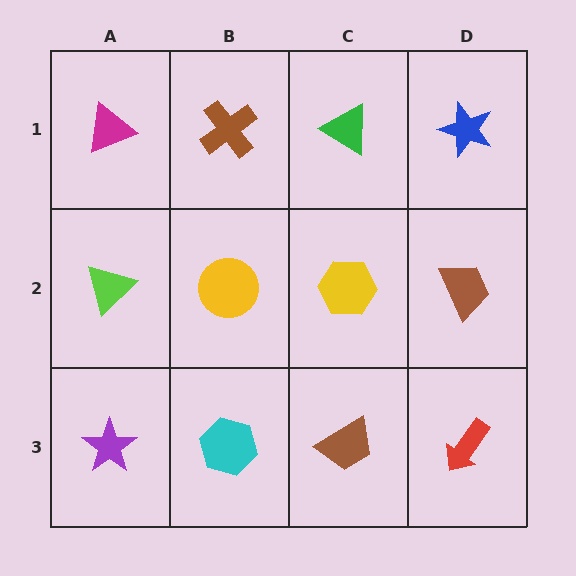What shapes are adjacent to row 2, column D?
A blue star (row 1, column D), a red arrow (row 3, column D), a yellow hexagon (row 2, column C).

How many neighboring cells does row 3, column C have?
3.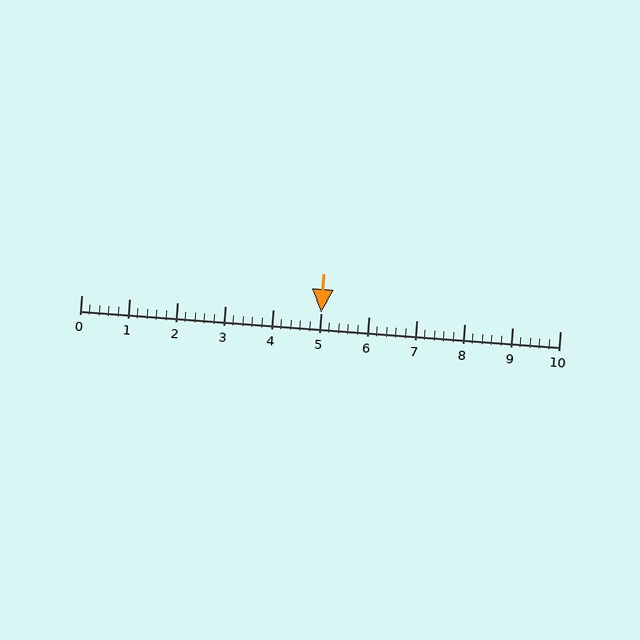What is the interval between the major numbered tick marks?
The major tick marks are spaced 1 units apart.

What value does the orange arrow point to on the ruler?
The orange arrow points to approximately 5.0.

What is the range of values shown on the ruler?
The ruler shows values from 0 to 10.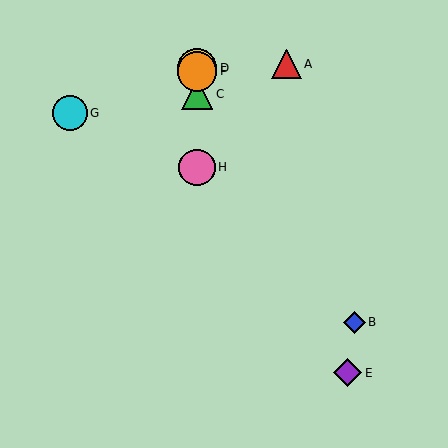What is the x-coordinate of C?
Object C is at x≈197.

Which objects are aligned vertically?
Objects C, D, F, H are aligned vertically.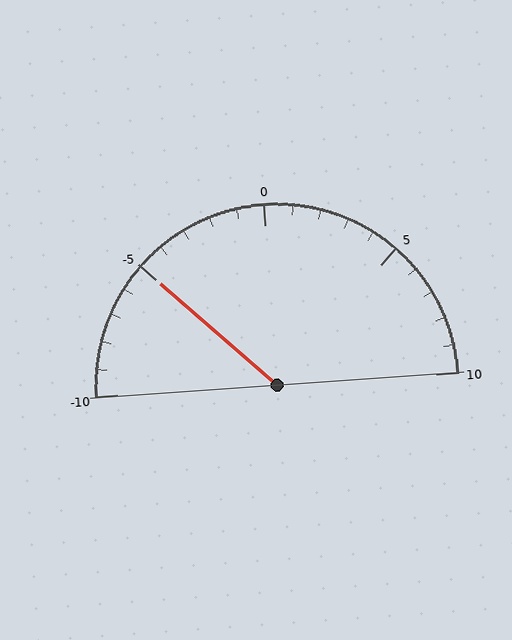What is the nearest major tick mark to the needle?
The nearest major tick mark is -5.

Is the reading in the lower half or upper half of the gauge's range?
The reading is in the lower half of the range (-10 to 10).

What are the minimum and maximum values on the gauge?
The gauge ranges from -10 to 10.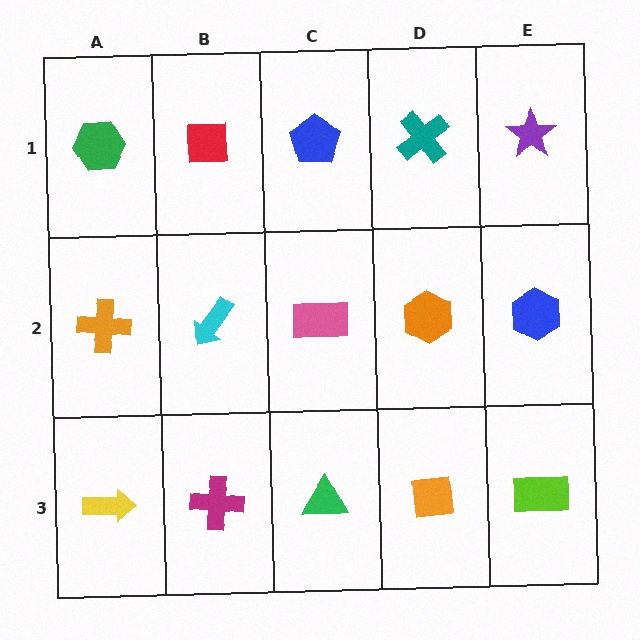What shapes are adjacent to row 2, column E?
A purple star (row 1, column E), a lime rectangle (row 3, column E), an orange hexagon (row 2, column D).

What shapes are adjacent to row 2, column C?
A blue pentagon (row 1, column C), a green triangle (row 3, column C), a cyan arrow (row 2, column B), an orange hexagon (row 2, column D).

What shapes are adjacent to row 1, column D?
An orange hexagon (row 2, column D), a blue pentagon (row 1, column C), a purple star (row 1, column E).